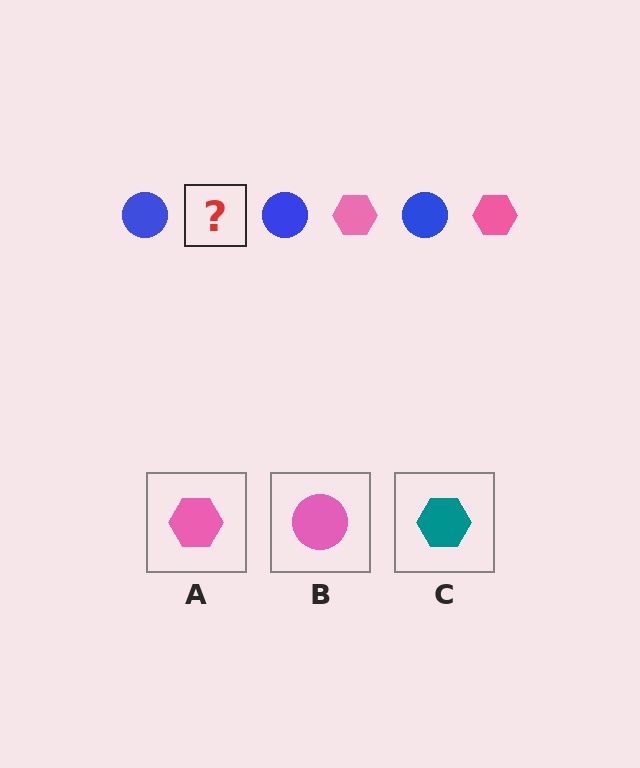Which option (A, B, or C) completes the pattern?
A.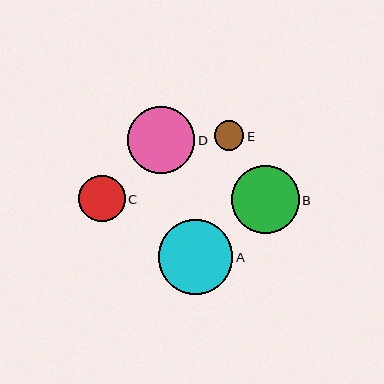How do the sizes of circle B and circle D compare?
Circle B and circle D are approximately the same size.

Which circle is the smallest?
Circle E is the smallest with a size of approximately 30 pixels.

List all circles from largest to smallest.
From largest to smallest: A, B, D, C, E.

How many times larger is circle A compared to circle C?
Circle A is approximately 1.6 times the size of circle C.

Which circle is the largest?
Circle A is the largest with a size of approximately 75 pixels.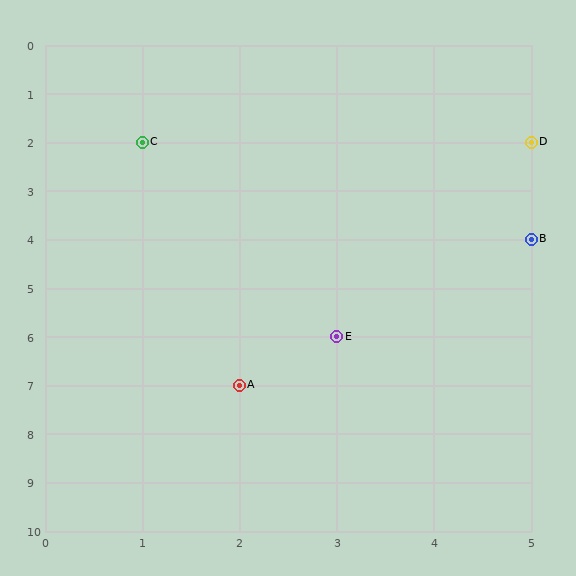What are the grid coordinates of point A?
Point A is at grid coordinates (2, 7).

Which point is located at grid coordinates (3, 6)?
Point E is at (3, 6).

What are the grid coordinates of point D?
Point D is at grid coordinates (5, 2).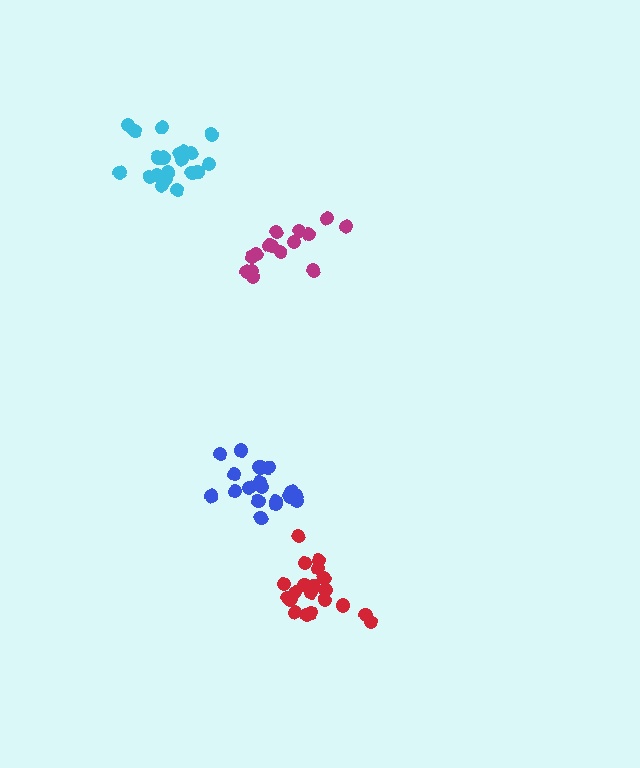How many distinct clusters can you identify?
There are 4 distinct clusters.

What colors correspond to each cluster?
The clusters are colored: blue, red, magenta, cyan.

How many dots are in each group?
Group 1: 19 dots, Group 2: 20 dots, Group 3: 15 dots, Group 4: 20 dots (74 total).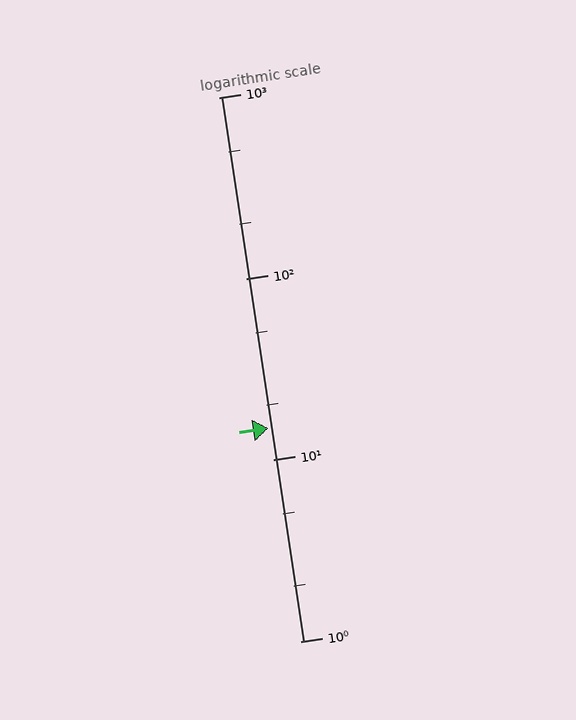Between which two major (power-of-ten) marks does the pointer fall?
The pointer is between 10 and 100.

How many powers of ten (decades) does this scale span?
The scale spans 3 decades, from 1 to 1000.